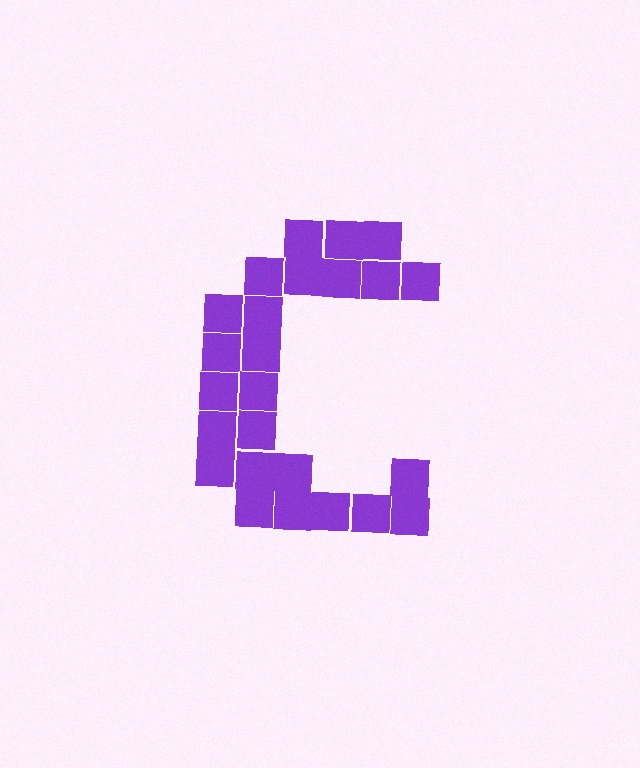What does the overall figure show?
The overall figure shows the letter C.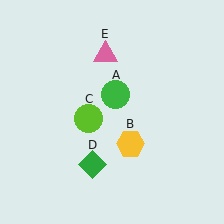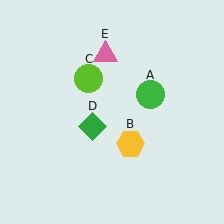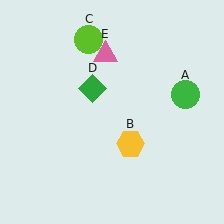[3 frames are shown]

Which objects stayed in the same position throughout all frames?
Yellow hexagon (object B) and pink triangle (object E) remained stationary.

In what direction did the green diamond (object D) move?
The green diamond (object D) moved up.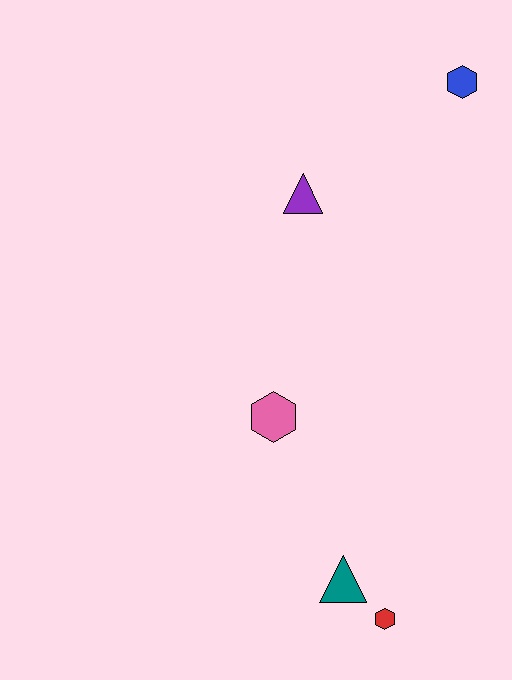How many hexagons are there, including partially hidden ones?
There are 3 hexagons.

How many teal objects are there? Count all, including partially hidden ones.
There is 1 teal object.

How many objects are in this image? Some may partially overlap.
There are 5 objects.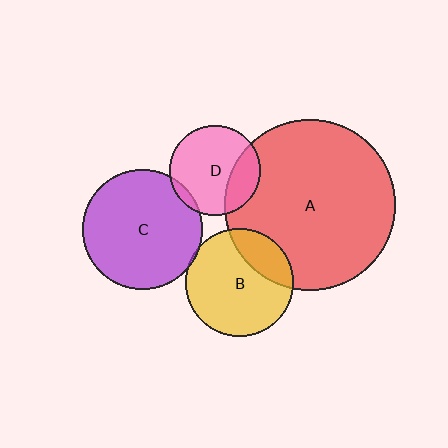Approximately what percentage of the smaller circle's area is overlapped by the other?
Approximately 25%.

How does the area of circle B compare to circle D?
Approximately 1.4 times.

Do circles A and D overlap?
Yes.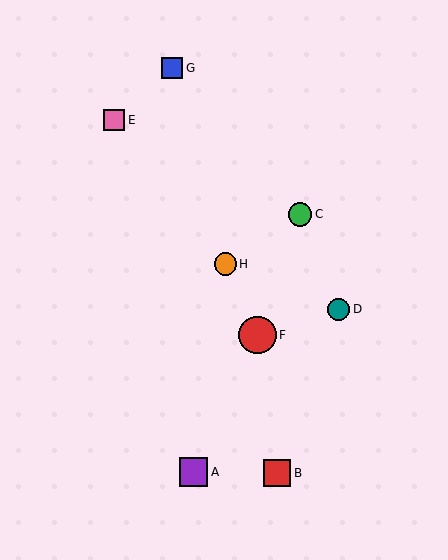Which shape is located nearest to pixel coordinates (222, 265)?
The orange circle (labeled H) at (225, 264) is nearest to that location.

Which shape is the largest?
The red circle (labeled F) is the largest.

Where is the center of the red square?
The center of the red square is at (277, 473).